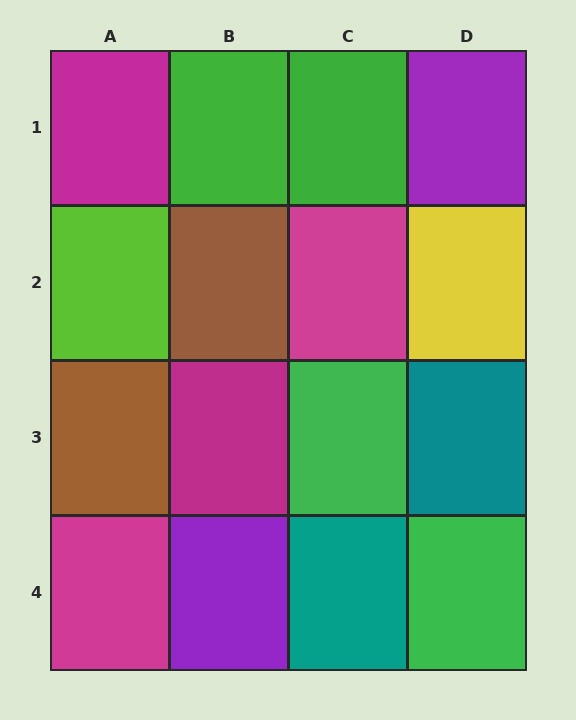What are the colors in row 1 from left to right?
Magenta, green, green, purple.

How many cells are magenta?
4 cells are magenta.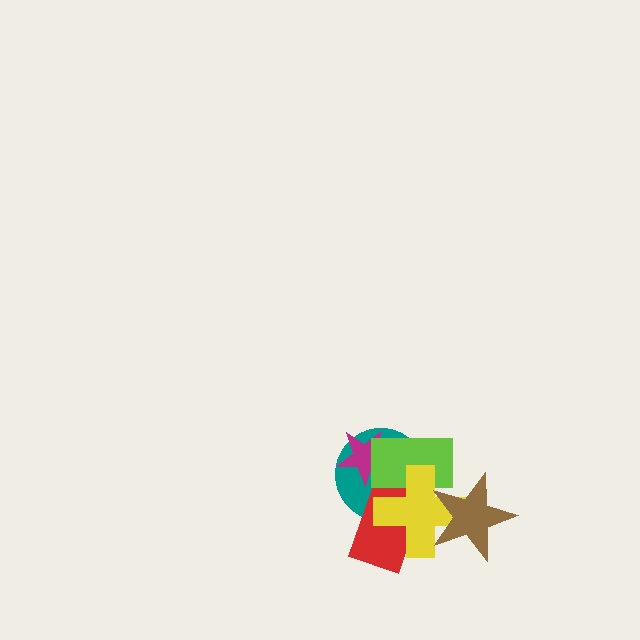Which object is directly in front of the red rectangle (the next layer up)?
The lime rectangle is directly in front of the red rectangle.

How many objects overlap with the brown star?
1 object overlaps with the brown star.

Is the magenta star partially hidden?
Yes, it is partially covered by another shape.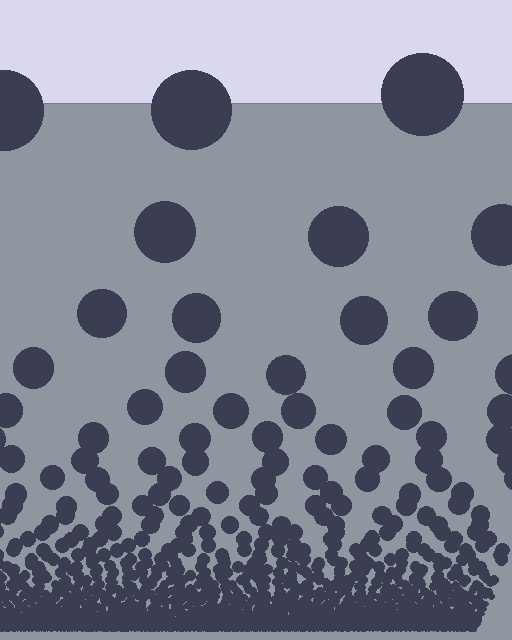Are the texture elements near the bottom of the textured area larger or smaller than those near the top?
Smaller. The gradient is inverted — elements near the bottom are smaller and denser.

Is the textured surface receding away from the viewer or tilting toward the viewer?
The surface appears to tilt toward the viewer. Texture elements get larger and sparser toward the top.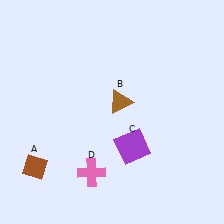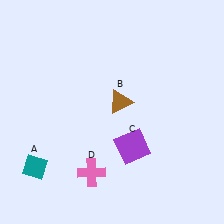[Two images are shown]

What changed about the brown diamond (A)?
In Image 1, A is brown. In Image 2, it changed to teal.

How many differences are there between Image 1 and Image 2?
There is 1 difference between the two images.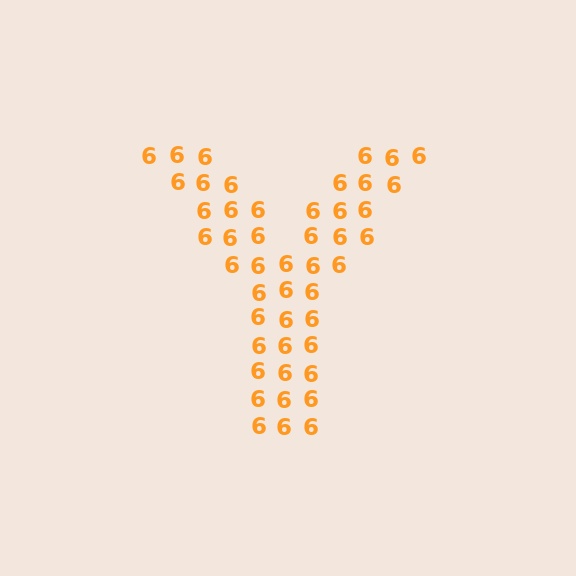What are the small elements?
The small elements are digit 6's.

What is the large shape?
The large shape is the letter Y.